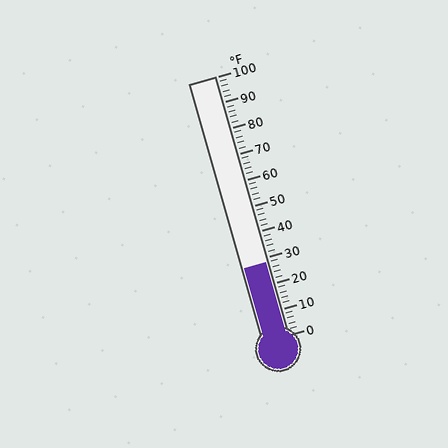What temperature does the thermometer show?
The thermometer shows approximately 28°F.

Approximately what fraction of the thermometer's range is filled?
The thermometer is filled to approximately 30% of its range.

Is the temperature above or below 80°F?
The temperature is below 80°F.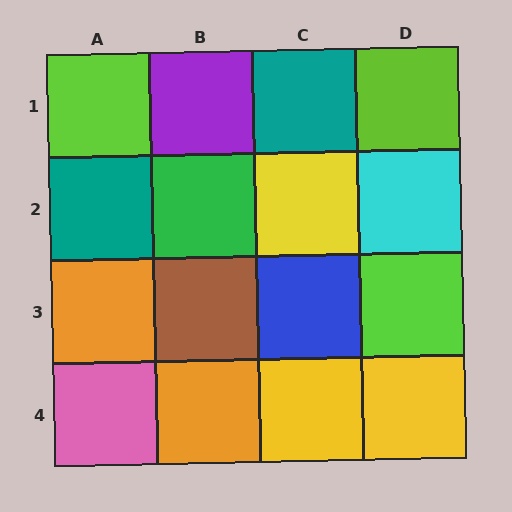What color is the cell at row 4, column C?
Yellow.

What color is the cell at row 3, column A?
Orange.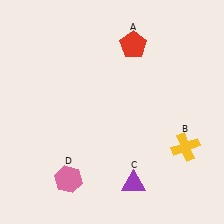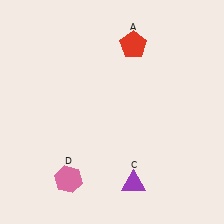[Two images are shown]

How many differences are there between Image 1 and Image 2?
There is 1 difference between the two images.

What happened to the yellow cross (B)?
The yellow cross (B) was removed in Image 2. It was in the bottom-right area of Image 1.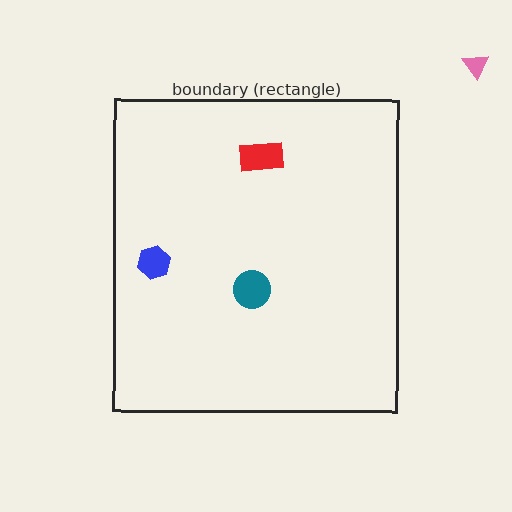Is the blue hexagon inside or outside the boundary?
Inside.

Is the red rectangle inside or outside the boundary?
Inside.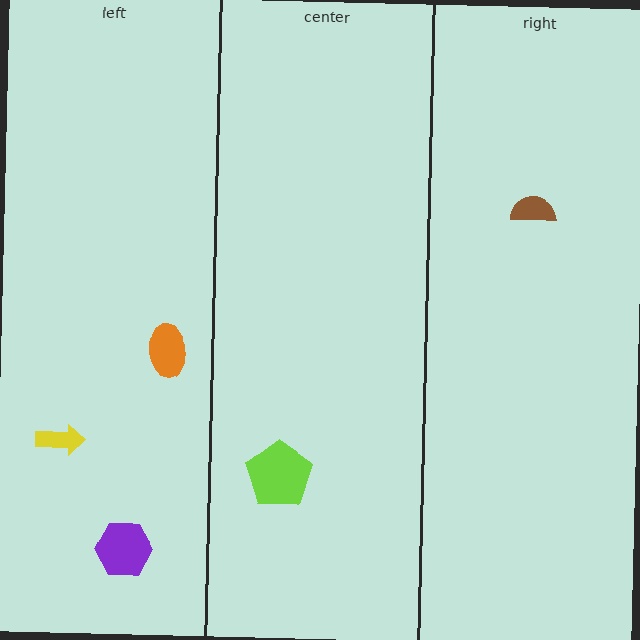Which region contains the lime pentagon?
The center region.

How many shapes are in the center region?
1.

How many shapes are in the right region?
1.